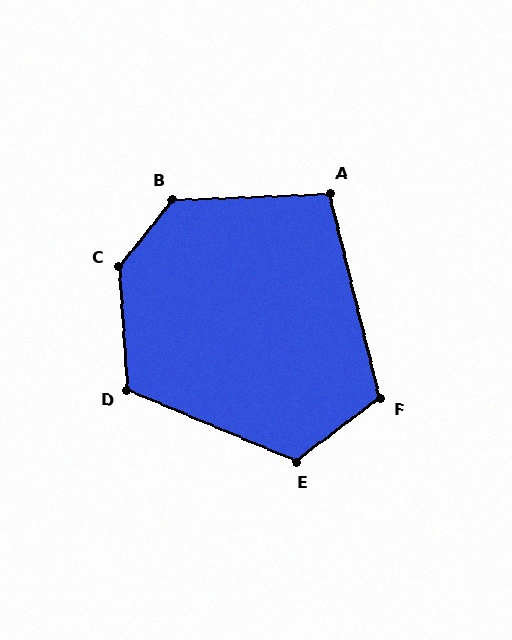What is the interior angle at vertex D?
Approximately 116 degrees (obtuse).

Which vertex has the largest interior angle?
C, at approximately 138 degrees.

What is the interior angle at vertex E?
Approximately 120 degrees (obtuse).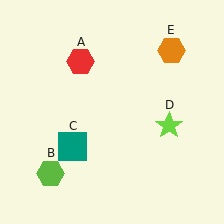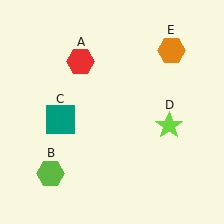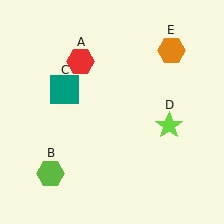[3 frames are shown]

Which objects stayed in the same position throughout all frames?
Red hexagon (object A) and lime hexagon (object B) and lime star (object D) and orange hexagon (object E) remained stationary.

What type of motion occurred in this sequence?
The teal square (object C) rotated clockwise around the center of the scene.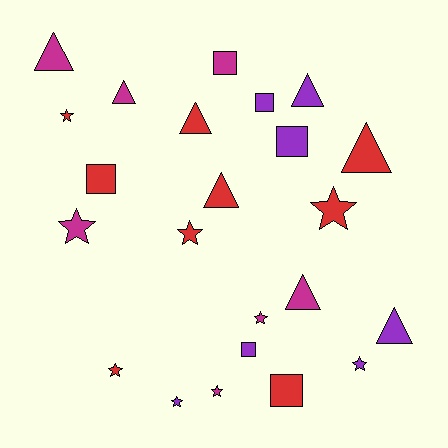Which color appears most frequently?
Red, with 9 objects.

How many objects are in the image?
There are 23 objects.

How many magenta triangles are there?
There are 3 magenta triangles.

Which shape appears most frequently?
Star, with 9 objects.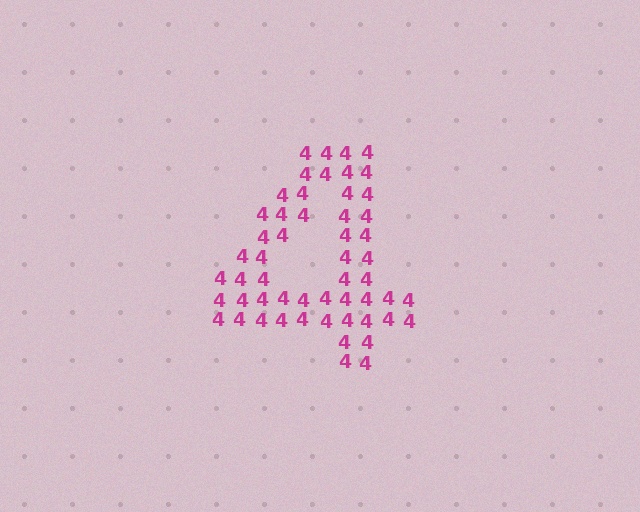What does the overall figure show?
The overall figure shows the digit 4.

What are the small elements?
The small elements are digit 4's.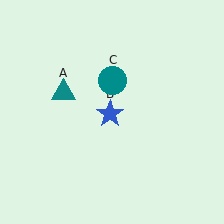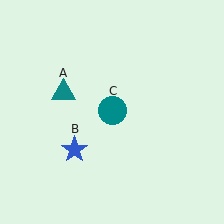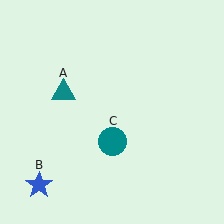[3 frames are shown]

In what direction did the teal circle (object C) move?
The teal circle (object C) moved down.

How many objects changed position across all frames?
2 objects changed position: blue star (object B), teal circle (object C).